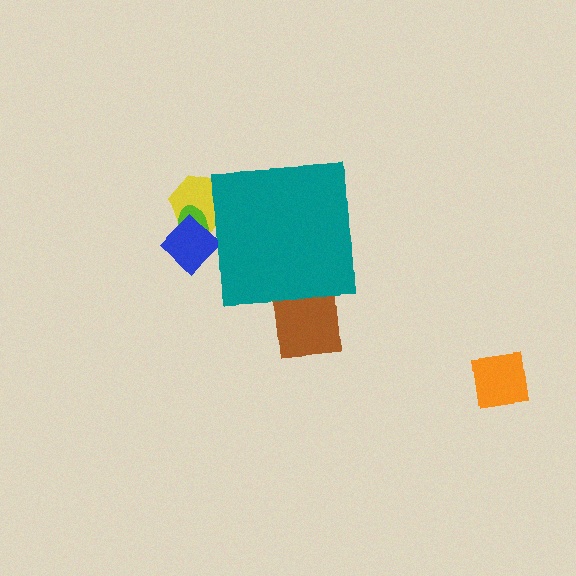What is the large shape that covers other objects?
A teal square.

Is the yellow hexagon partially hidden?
Yes, the yellow hexagon is partially hidden behind the teal square.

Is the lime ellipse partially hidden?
Yes, the lime ellipse is partially hidden behind the teal square.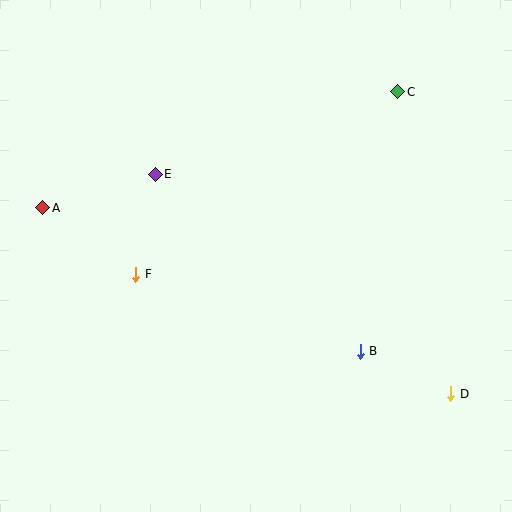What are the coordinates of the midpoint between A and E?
The midpoint between A and E is at (99, 191).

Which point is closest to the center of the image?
Point F at (136, 274) is closest to the center.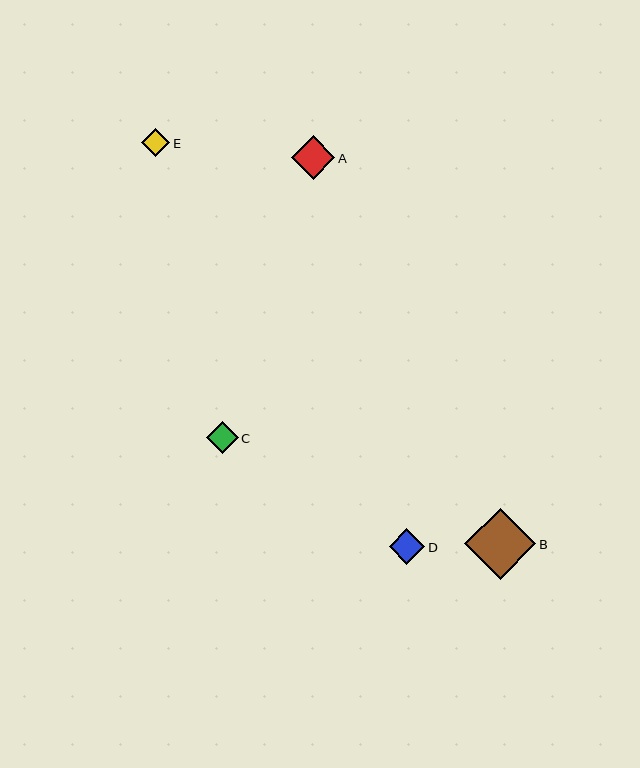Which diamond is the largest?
Diamond B is the largest with a size of approximately 71 pixels.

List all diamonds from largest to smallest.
From largest to smallest: B, A, D, C, E.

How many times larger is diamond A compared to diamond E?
Diamond A is approximately 1.6 times the size of diamond E.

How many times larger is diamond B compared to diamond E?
Diamond B is approximately 2.5 times the size of diamond E.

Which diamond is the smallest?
Diamond E is the smallest with a size of approximately 28 pixels.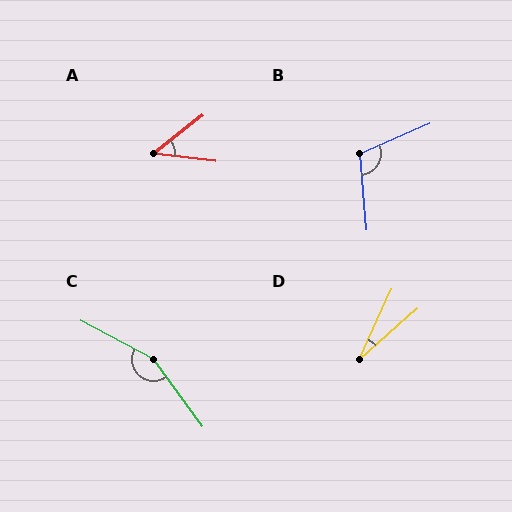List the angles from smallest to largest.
D (24°), A (45°), B (108°), C (154°).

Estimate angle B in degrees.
Approximately 108 degrees.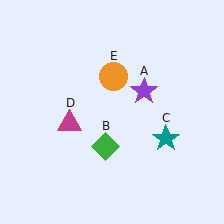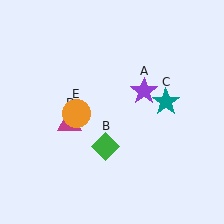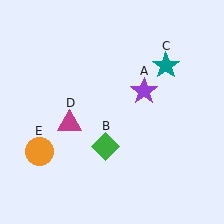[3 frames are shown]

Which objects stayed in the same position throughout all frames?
Purple star (object A) and green diamond (object B) and magenta triangle (object D) remained stationary.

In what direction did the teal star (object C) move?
The teal star (object C) moved up.